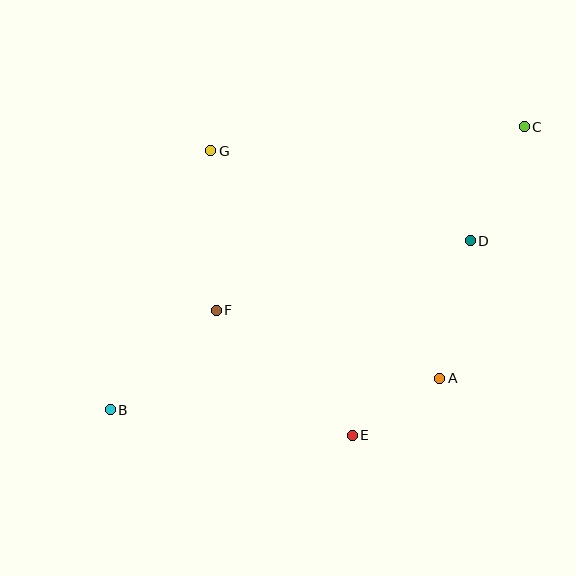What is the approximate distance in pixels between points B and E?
The distance between B and E is approximately 244 pixels.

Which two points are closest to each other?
Points A and E are closest to each other.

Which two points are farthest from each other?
Points B and C are farthest from each other.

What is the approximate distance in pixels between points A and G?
The distance between A and G is approximately 323 pixels.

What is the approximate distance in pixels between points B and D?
The distance between B and D is approximately 398 pixels.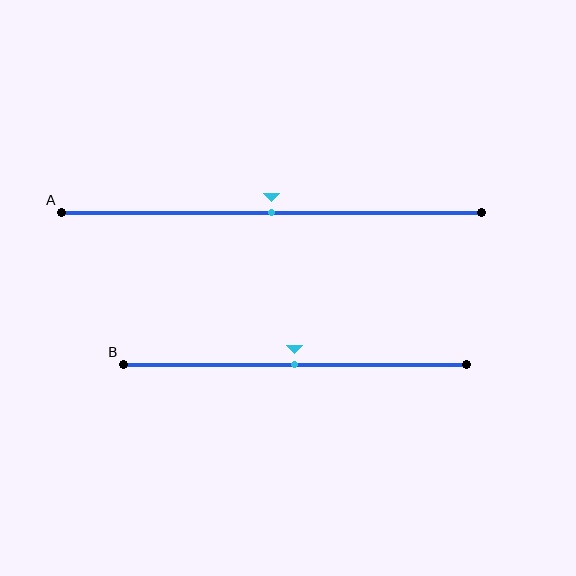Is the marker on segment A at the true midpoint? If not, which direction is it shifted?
Yes, the marker on segment A is at the true midpoint.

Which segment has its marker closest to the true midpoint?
Segment A has its marker closest to the true midpoint.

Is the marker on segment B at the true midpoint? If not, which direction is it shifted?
Yes, the marker on segment B is at the true midpoint.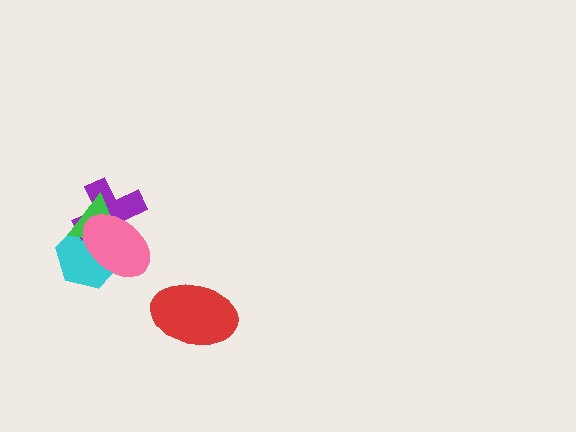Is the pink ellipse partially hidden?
No, no other shape covers it.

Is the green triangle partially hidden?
Yes, it is partially covered by another shape.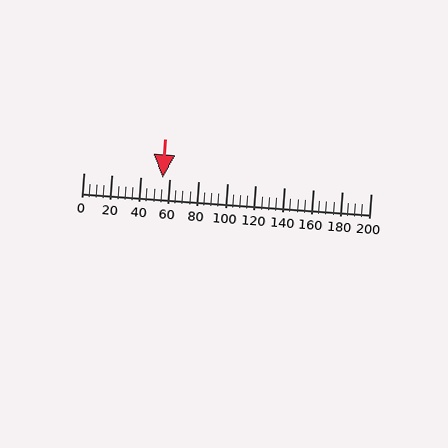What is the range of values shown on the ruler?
The ruler shows values from 0 to 200.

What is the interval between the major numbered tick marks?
The major tick marks are spaced 20 units apart.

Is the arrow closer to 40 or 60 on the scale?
The arrow is closer to 60.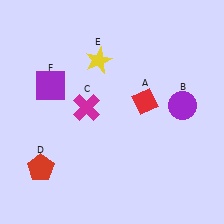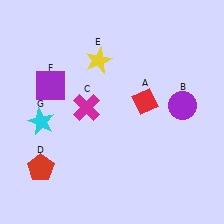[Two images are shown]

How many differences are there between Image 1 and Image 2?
There is 1 difference between the two images.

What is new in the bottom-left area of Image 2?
A cyan star (G) was added in the bottom-left area of Image 2.